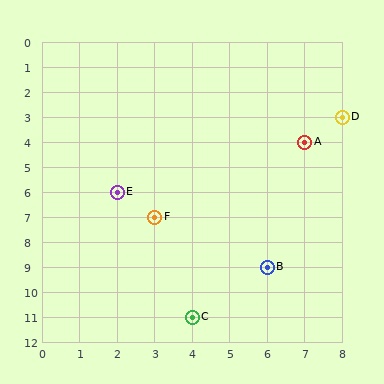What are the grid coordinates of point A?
Point A is at grid coordinates (7, 4).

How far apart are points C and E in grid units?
Points C and E are 2 columns and 5 rows apart (about 5.4 grid units diagonally).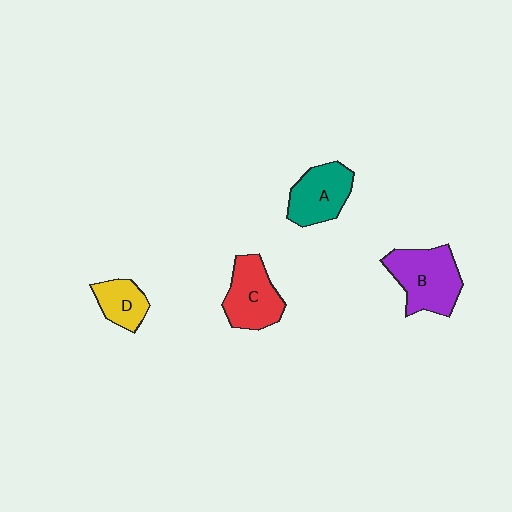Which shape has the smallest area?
Shape D (yellow).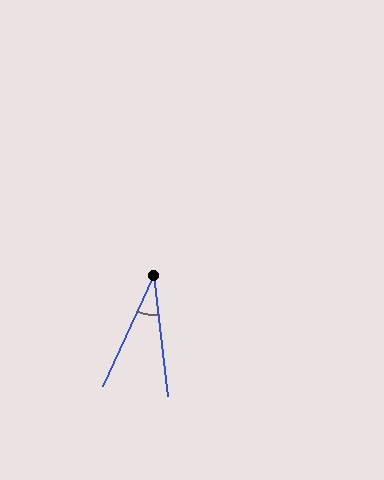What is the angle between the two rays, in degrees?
Approximately 31 degrees.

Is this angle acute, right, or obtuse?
It is acute.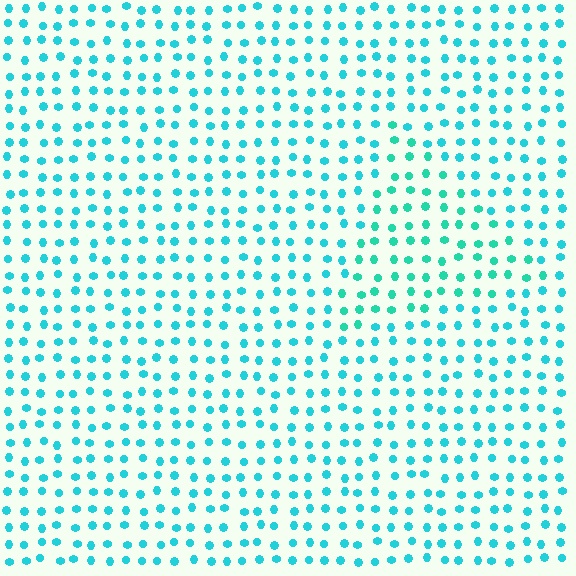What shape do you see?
I see a triangle.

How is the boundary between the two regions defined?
The boundary is defined purely by a slight shift in hue (about 19 degrees). Spacing, size, and orientation are identical on both sides.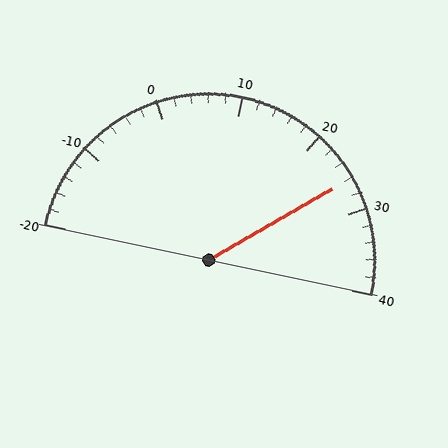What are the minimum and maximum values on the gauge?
The gauge ranges from -20 to 40.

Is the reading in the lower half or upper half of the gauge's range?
The reading is in the upper half of the range (-20 to 40).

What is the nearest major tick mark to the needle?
The nearest major tick mark is 30.